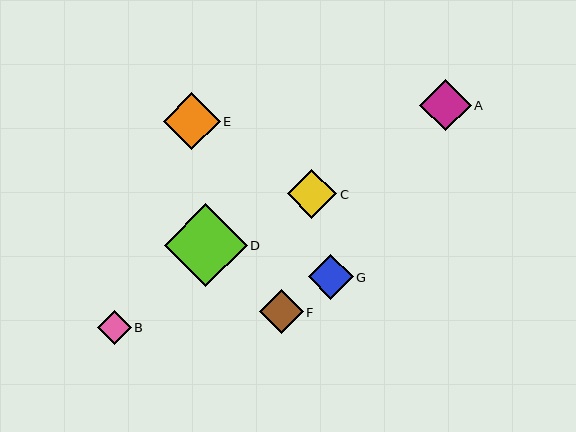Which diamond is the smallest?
Diamond B is the smallest with a size of approximately 34 pixels.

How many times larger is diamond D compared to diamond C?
Diamond D is approximately 1.7 times the size of diamond C.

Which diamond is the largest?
Diamond D is the largest with a size of approximately 83 pixels.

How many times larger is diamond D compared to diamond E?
Diamond D is approximately 1.5 times the size of diamond E.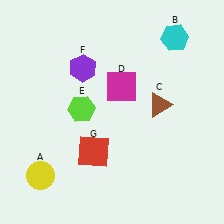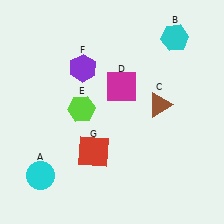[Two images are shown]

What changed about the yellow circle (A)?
In Image 1, A is yellow. In Image 2, it changed to cyan.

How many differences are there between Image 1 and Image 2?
There is 1 difference between the two images.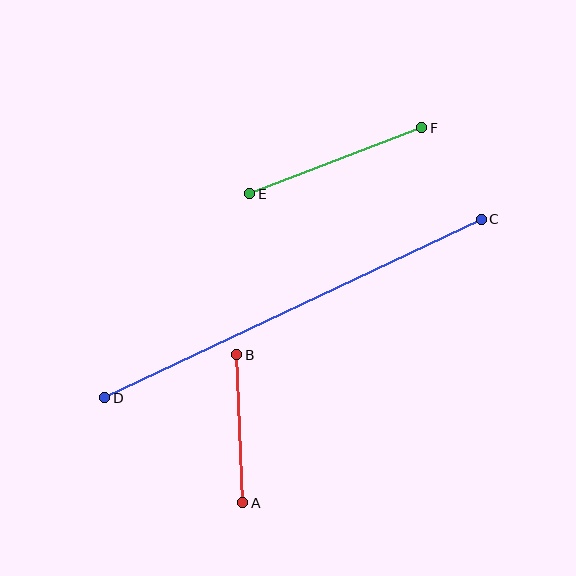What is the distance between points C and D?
The distance is approximately 417 pixels.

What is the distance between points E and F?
The distance is approximately 184 pixels.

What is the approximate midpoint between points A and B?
The midpoint is at approximately (240, 429) pixels.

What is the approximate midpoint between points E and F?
The midpoint is at approximately (336, 161) pixels.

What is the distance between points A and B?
The distance is approximately 148 pixels.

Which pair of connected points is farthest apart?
Points C and D are farthest apart.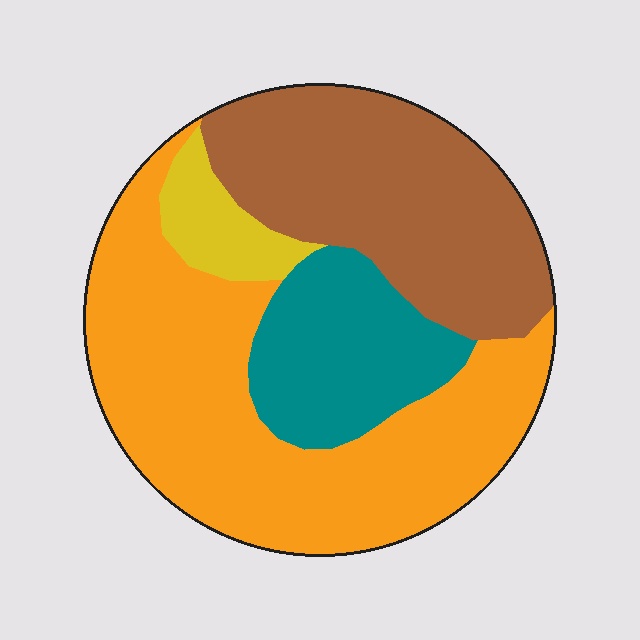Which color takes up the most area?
Orange, at roughly 45%.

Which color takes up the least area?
Yellow, at roughly 5%.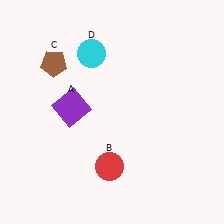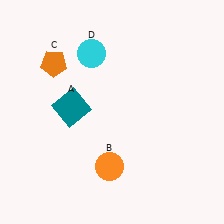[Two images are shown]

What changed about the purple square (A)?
In Image 1, A is purple. In Image 2, it changed to teal.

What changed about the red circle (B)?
In Image 1, B is red. In Image 2, it changed to orange.